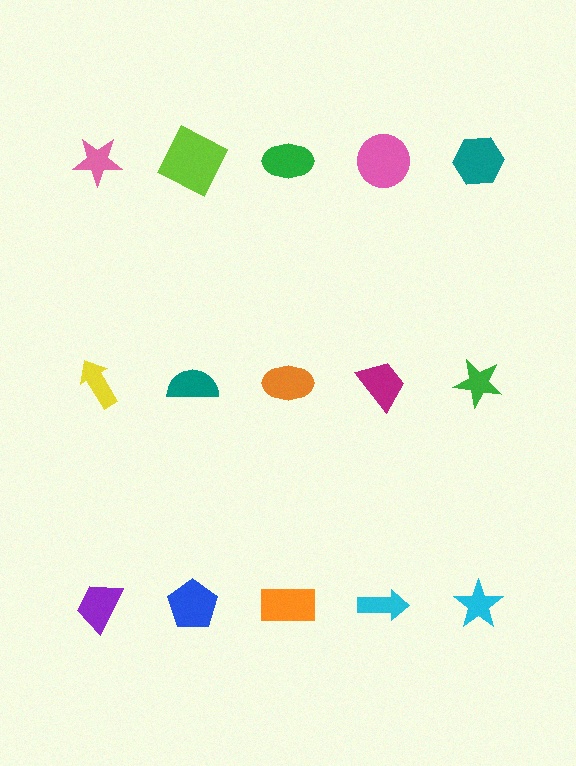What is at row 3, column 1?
A purple trapezoid.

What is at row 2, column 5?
A green star.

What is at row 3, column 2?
A blue pentagon.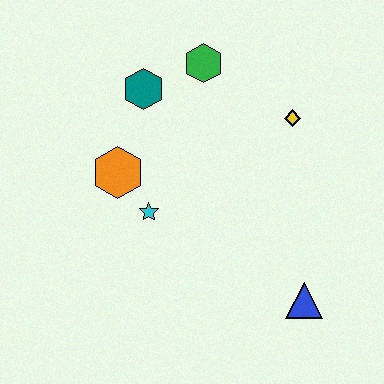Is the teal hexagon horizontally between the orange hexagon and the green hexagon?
Yes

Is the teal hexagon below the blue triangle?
No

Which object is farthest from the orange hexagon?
The blue triangle is farthest from the orange hexagon.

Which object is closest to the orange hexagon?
The cyan star is closest to the orange hexagon.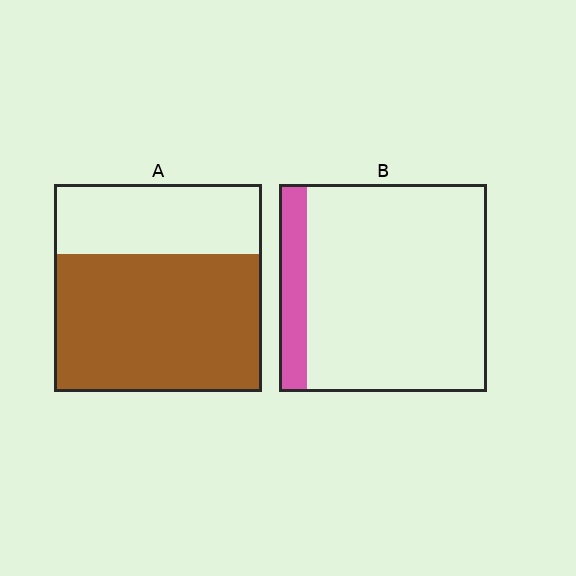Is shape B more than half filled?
No.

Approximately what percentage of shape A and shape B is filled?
A is approximately 65% and B is approximately 15%.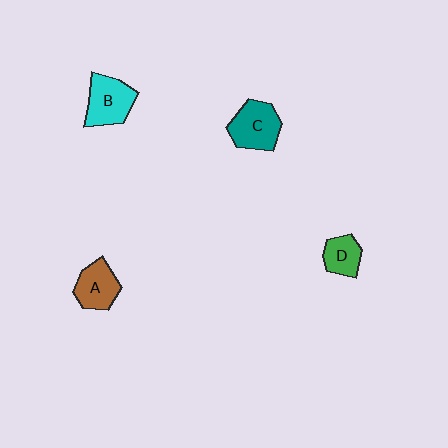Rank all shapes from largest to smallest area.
From largest to smallest: C (teal), B (cyan), A (brown), D (green).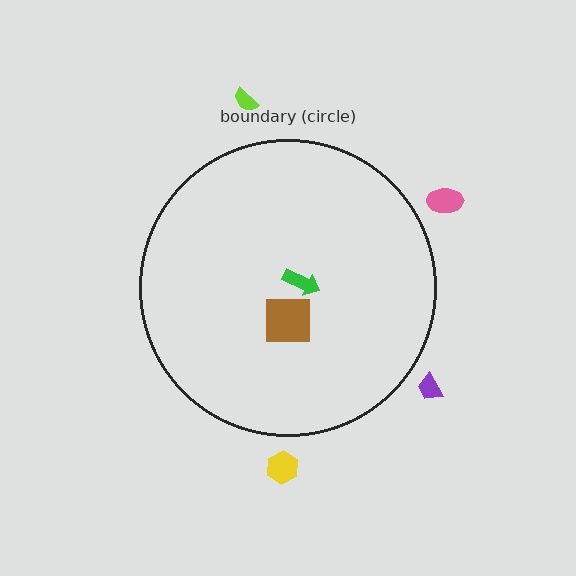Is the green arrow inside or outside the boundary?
Inside.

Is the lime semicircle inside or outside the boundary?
Outside.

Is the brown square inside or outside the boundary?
Inside.